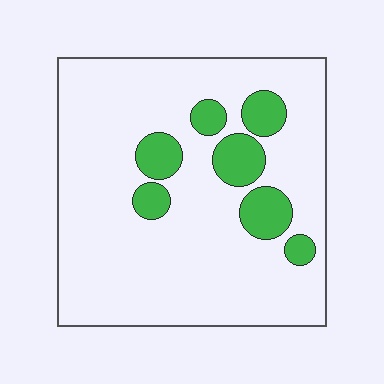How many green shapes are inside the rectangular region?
7.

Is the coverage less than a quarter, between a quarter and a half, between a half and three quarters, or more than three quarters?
Less than a quarter.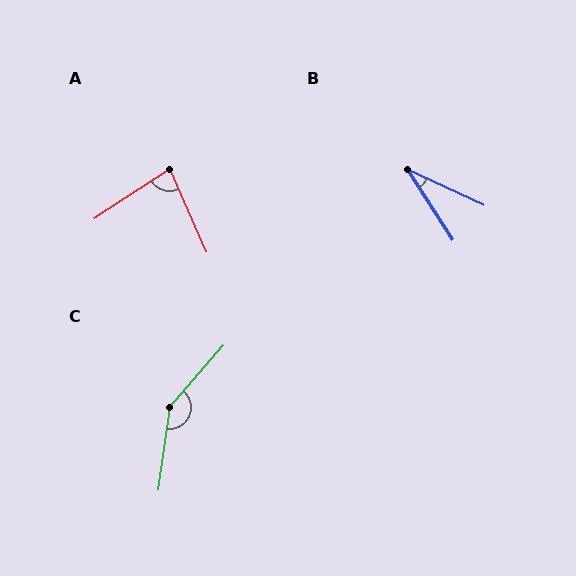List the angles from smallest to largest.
B (32°), A (81°), C (147°).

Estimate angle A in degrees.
Approximately 81 degrees.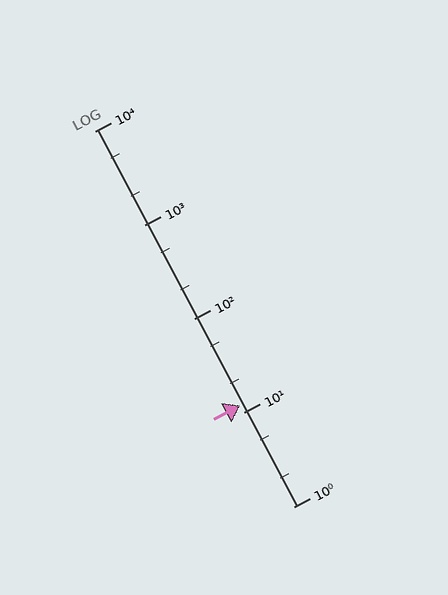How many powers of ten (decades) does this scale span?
The scale spans 4 decades, from 1 to 10000.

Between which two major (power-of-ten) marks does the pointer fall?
The pointer is between 10 and 100.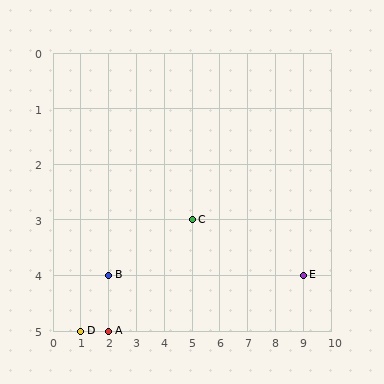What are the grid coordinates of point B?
Point B is at grid coordinates (2, 4).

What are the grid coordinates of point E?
Point E is at grid coordinates (9, 4).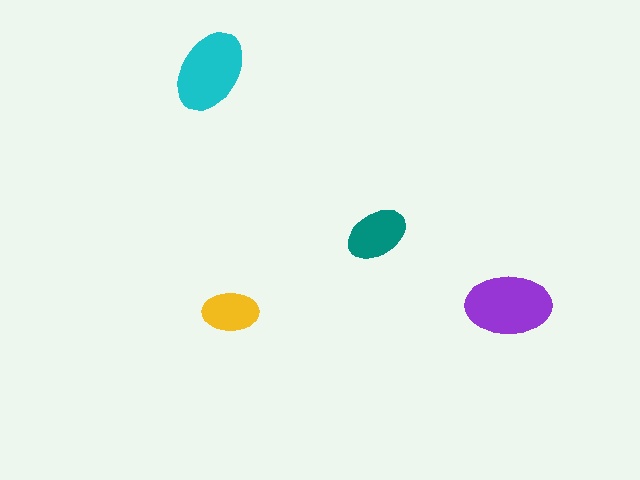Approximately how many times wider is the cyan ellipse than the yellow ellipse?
About 1.5 times wider.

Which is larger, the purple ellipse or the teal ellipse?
The purple one.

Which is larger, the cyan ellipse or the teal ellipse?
The cyan one.